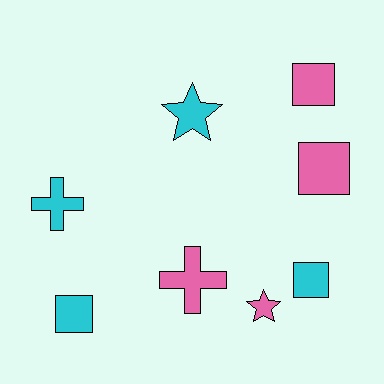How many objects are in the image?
There are 8 objects.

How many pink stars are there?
There is 1 pink star.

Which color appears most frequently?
Cyan, with 4 objects.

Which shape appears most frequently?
Square, with 4 objects.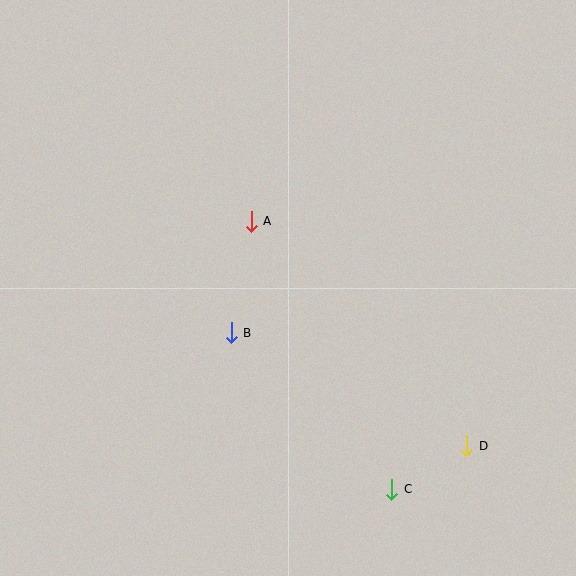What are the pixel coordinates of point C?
Point C is at (392, 489).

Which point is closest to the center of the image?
Point B at (231, 333) is closest to the center.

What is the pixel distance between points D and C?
The distance between D and C is 87 pixels.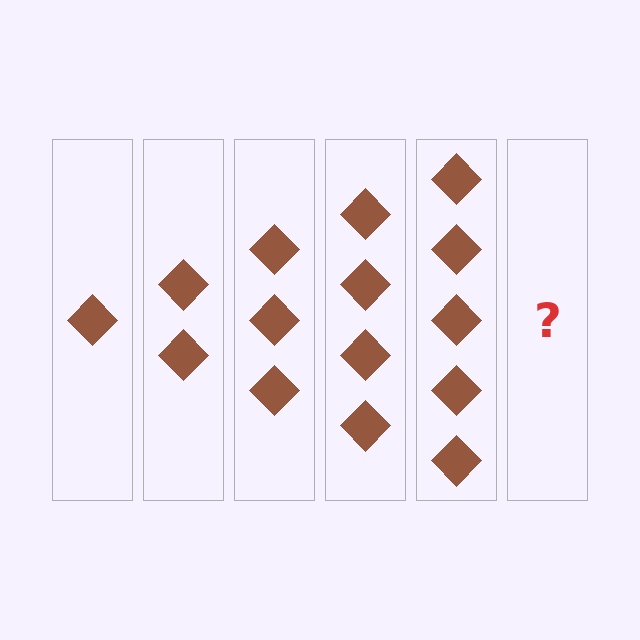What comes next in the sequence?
The next element should be 6 diamonds.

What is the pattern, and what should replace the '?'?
The pattern is that each step adds one more diamond. The '?' should be 6 diamonds.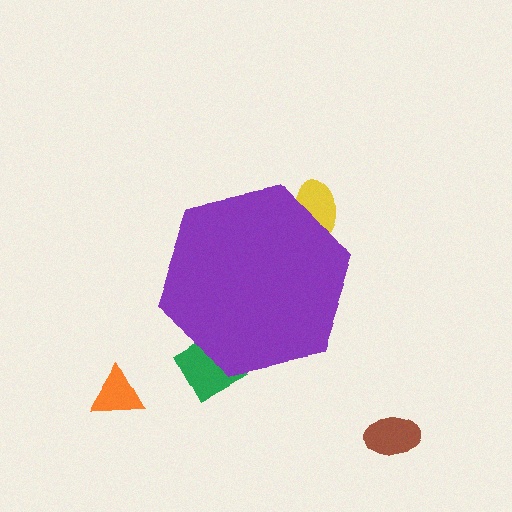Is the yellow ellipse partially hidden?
Yes, the yellow ellipse is partially hidden behind the purple hexagon.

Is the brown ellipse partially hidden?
No, the brown ellipse is fully visible.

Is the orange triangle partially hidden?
No, the orange triangle is fully visible.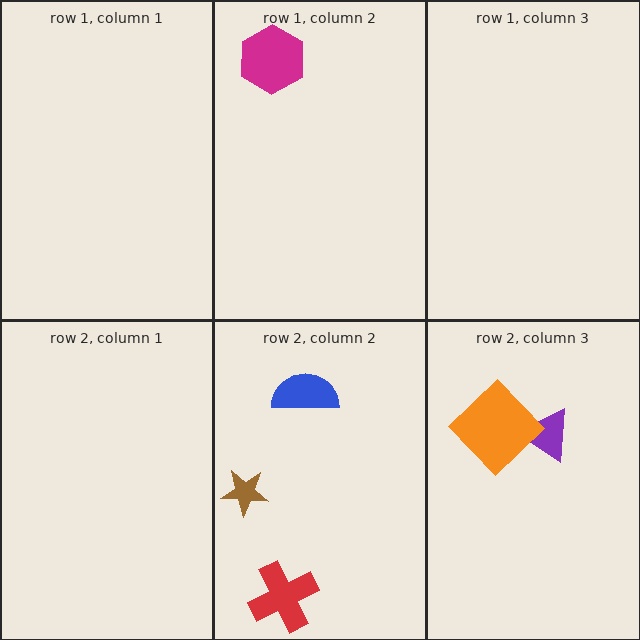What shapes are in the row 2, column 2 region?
The blue semicircle, the red cross, the brown star.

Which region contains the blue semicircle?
The row 2, column 2 region.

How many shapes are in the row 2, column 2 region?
3.